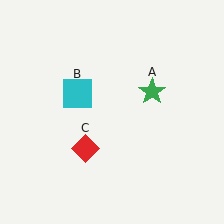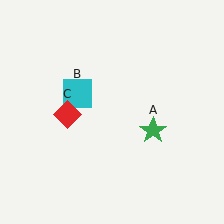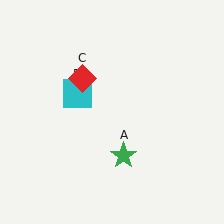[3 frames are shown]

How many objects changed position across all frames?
2 objects changed position: green star (object A), red diamond (object C).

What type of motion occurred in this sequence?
The green star (object A), red diamond (object C) rotated clockwise around the center of the scene.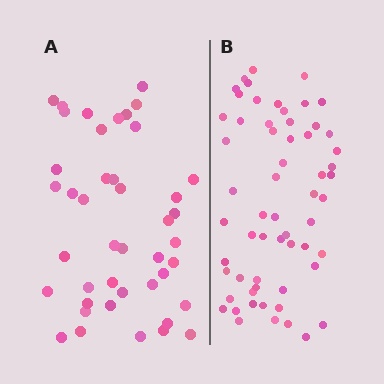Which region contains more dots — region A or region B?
Region B (the right region) has more dots.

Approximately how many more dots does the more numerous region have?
Region B has approximately 15 more dots than region A.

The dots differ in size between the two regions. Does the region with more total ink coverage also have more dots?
No. Region A has more total ink coverage because its dots are larger, but region B actually contains more individual dots. Total area can be misleading — the number of items is what matters here.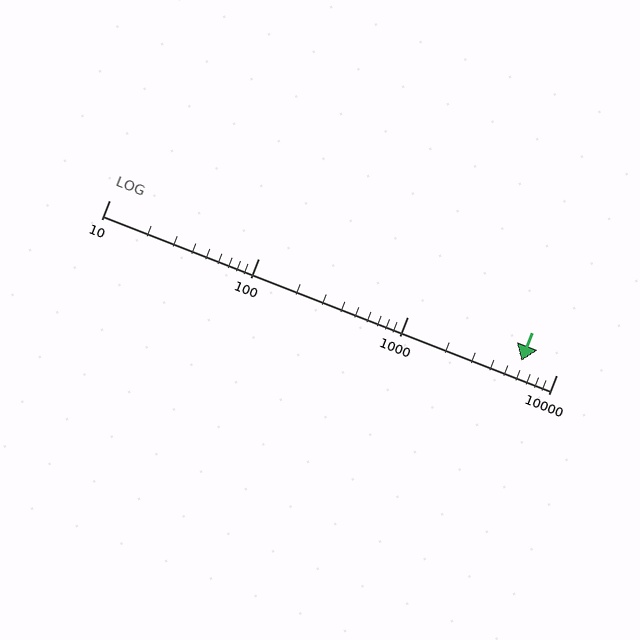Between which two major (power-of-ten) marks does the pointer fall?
The pointer is between 1000 and 10000.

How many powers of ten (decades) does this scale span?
The scale spans 3 decades, from 10 to 10000.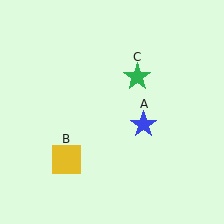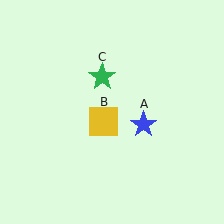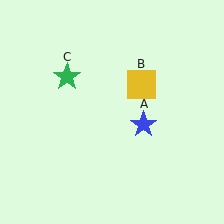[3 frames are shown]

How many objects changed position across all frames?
2 objects changed position: yellow square (object B), green star (object C).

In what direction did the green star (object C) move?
The green star (object C) moved left.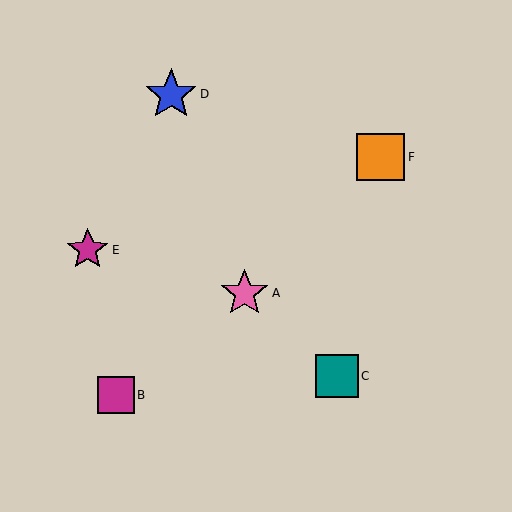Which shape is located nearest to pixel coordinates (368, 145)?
The orange square (labeled F) at (381, 157) is nearest to that location.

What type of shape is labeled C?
Shape C is a teal square.